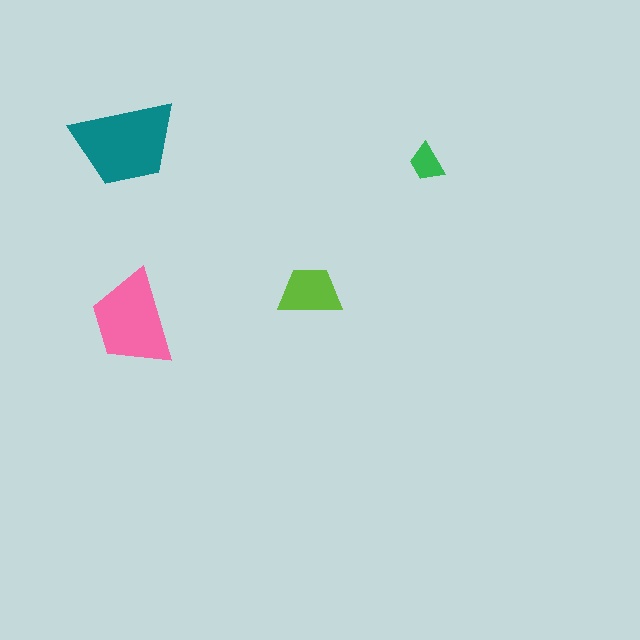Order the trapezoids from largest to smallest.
the teal one, the pink one, the lime one, the green one.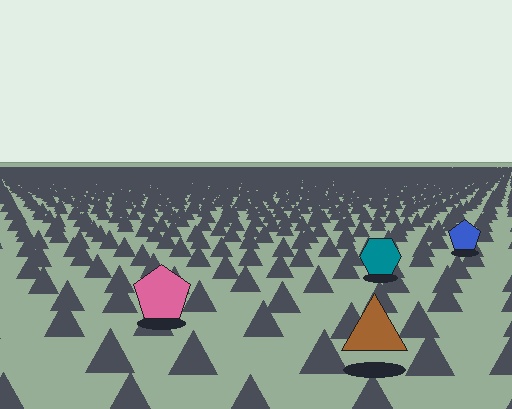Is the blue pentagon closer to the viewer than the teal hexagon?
No. The teal hexagon is closer — you can tell from the texture gradient: the ground texture is coarser near it.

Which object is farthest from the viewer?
The blue pentagon is farthest from the viewer. It appears smaller and the ground texture around it is denser.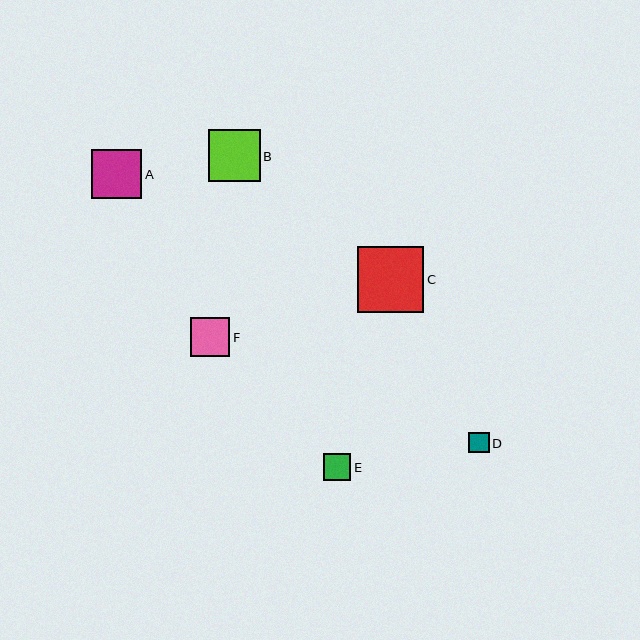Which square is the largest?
Square C is the largest with a size of approximately 66 pixels.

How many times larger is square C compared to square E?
Square C is approximately 2.5 times the size of square E.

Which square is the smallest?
Square D is the smallest with a size of approximately 20 pixels.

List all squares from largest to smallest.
From largest to smallest: C, B, A, F, E, D.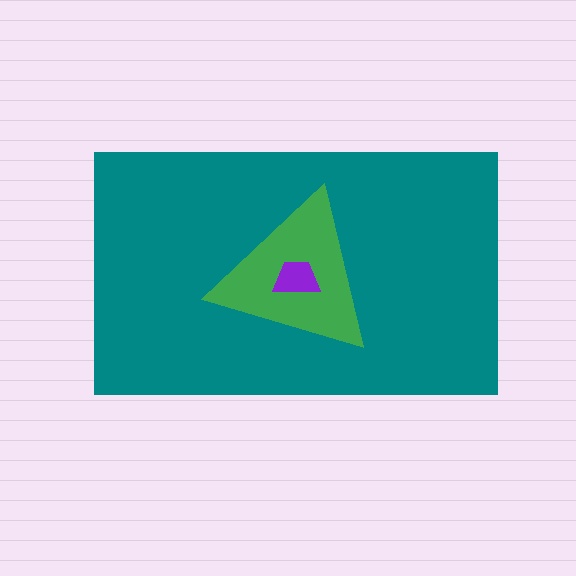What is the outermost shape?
The teal rectangle.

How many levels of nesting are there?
3.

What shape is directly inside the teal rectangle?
The green triangle.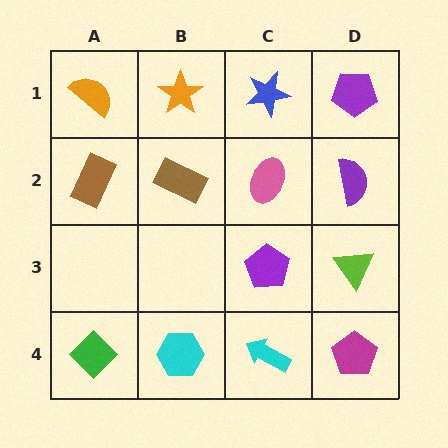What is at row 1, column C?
A blue star.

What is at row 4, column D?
A magenta pentagon.